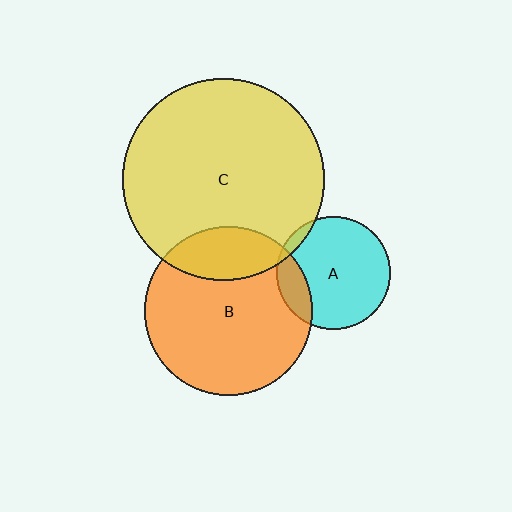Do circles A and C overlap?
Yes.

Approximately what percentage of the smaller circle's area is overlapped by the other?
Approximately 5%.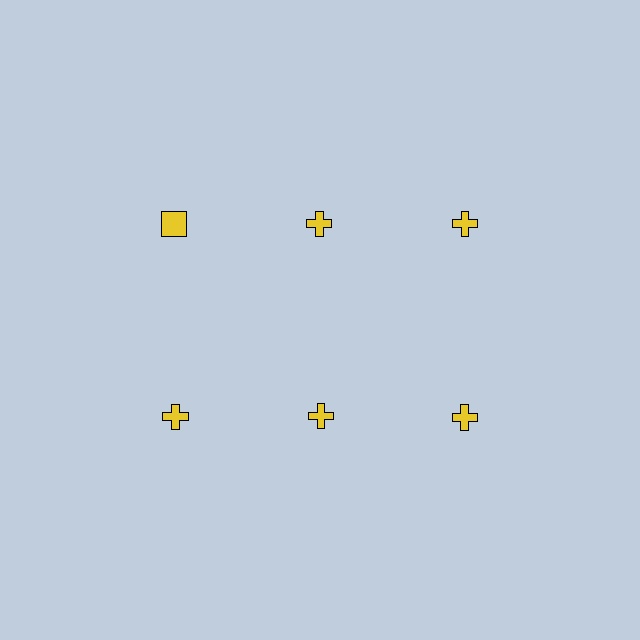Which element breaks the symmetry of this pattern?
The yellow square in the top row, leftmost column breaks the symmetry. All other shapes are yellow crosses.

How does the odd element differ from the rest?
It has a different shape: square instead of cross.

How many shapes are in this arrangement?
There are 6 shapes arranged in a grid pattern.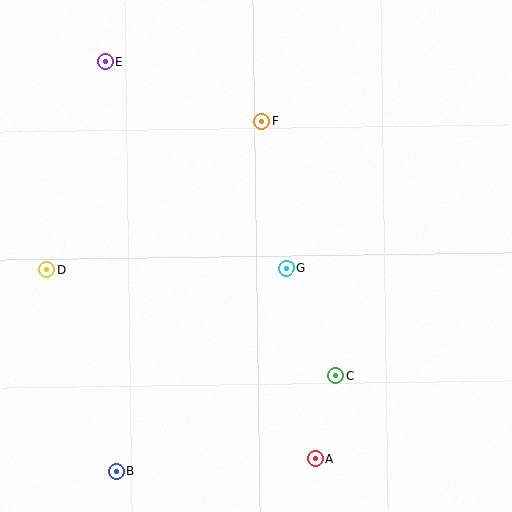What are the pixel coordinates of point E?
Point E is at (105, 62).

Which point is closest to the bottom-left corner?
Point B is closest to the bottom-left corner.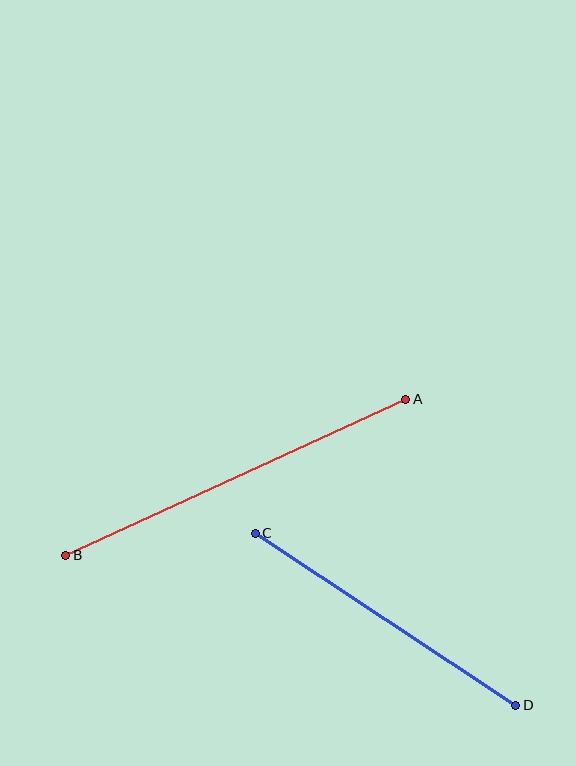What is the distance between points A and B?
The distance is approximately 374 pixels.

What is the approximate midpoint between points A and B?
The midpoint is at approximately (236, 477) pixels.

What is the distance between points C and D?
The distance is approximately 312 pixels.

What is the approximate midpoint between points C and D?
The midpoint is at approximately (386, 619) pixels.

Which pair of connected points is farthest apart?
Points A and B are farthest apart.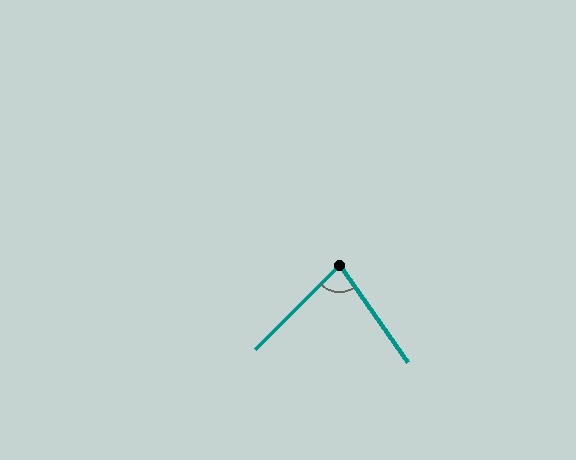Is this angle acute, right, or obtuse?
It is acute.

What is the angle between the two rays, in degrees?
Approximately 80 degrees.